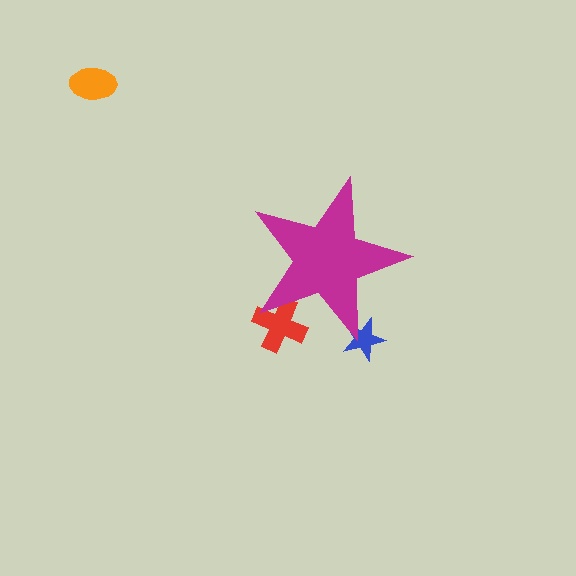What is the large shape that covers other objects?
A magenta star.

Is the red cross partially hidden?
Yes, the red cross is partially hidden behind the magenta star.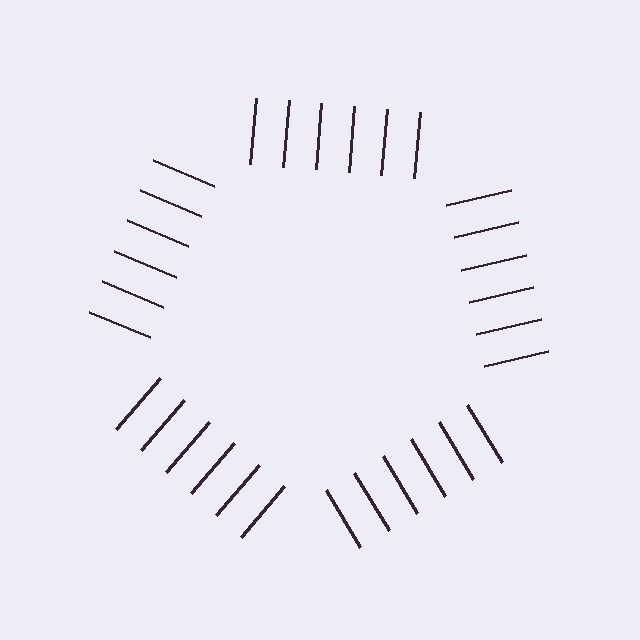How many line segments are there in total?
30 — 6 along each of the 5 edges.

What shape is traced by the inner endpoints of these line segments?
An illusory pentagon — the line segments terminate on its edges but no continuous stroke is drawn.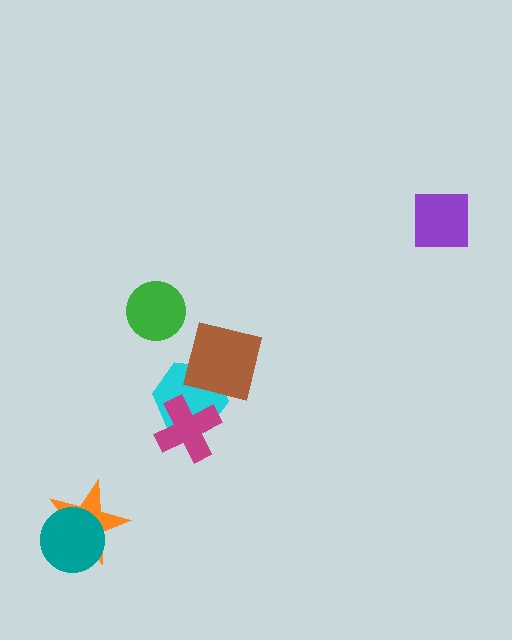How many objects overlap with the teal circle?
1 object overlaps with the teal circle.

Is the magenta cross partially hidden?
No, no other shape covers it.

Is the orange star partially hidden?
Yes, it is partially covered by another shape.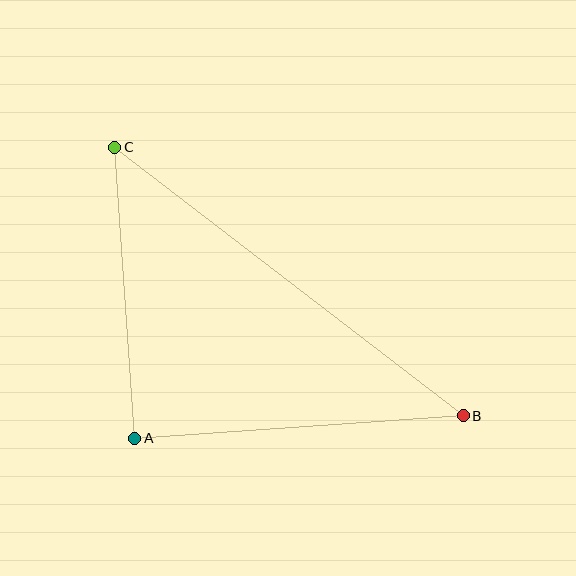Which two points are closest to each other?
Points A and C are closest to each other.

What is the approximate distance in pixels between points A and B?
The distance between A and B is approximately 329 pixels.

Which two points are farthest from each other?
Points B and C are farthest from each other.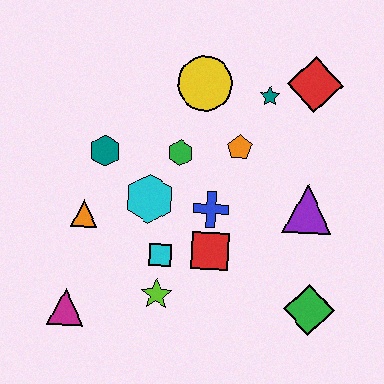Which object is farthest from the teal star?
The magenta triangle is farthest from the teal star.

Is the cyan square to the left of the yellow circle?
Yes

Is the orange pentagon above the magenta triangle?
Yes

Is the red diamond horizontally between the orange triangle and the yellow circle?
No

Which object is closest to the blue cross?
The red square is closest to the blue cross.